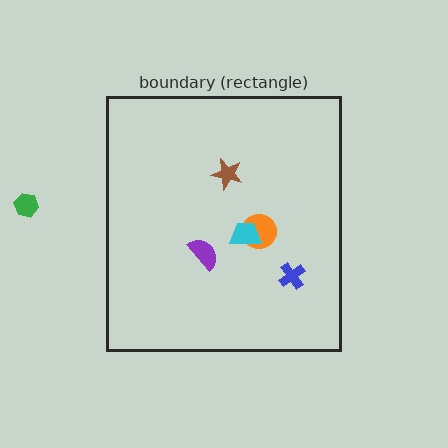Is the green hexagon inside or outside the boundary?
Outside.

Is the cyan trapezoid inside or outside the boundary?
Inside.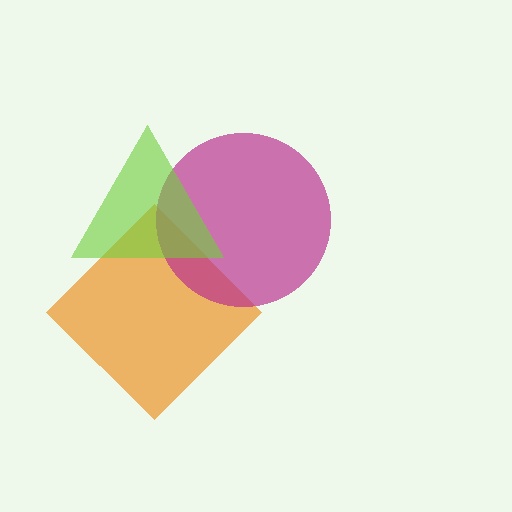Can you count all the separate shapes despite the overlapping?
Yes, there are 3 separate shapes.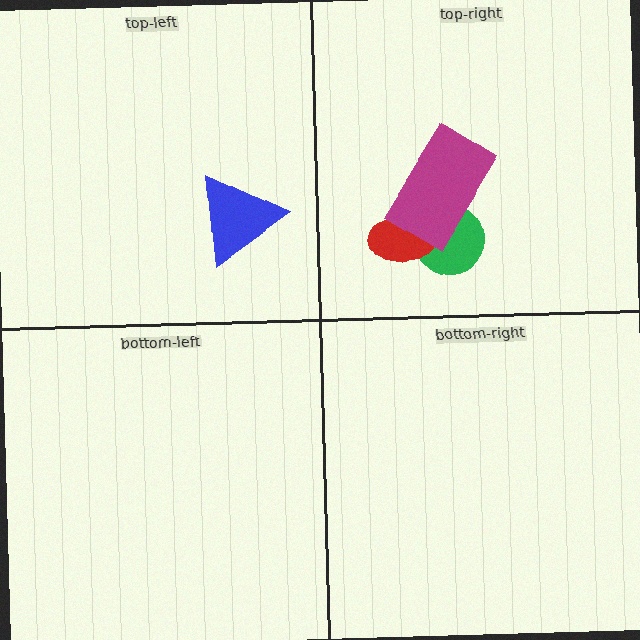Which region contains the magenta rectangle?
The top-right region.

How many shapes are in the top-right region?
3.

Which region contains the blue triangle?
The top-left region.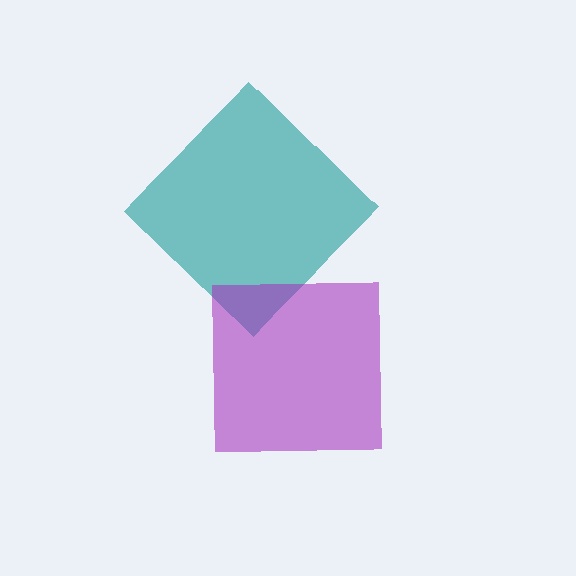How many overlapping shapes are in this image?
There are 2 overlapping shapes in the image.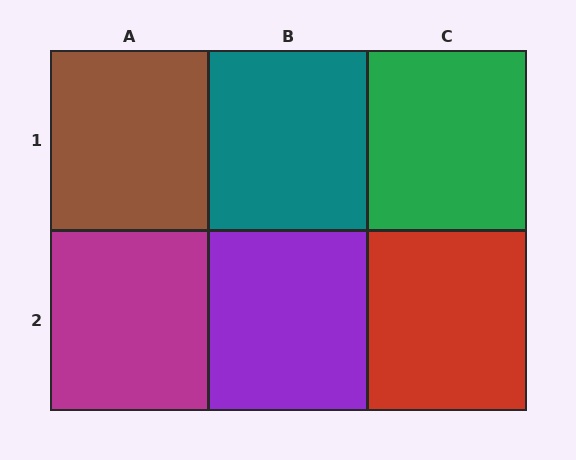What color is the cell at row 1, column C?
Green.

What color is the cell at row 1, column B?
Teal.